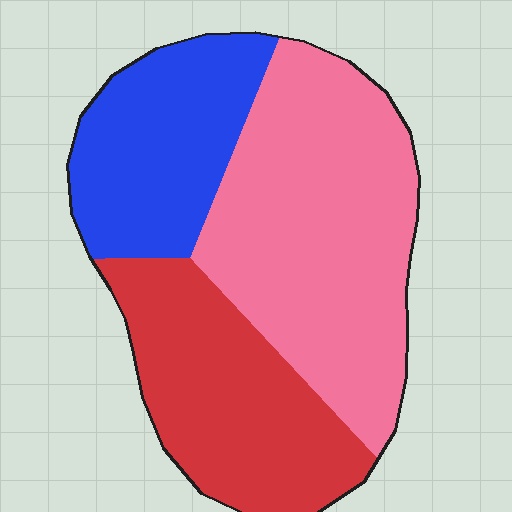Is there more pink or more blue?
Pink.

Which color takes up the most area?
Pink, at roughly 45%.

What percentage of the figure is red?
Red takes up about one third (1/3) of the figure.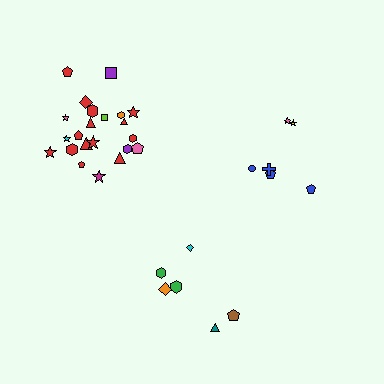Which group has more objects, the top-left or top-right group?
The top-left group.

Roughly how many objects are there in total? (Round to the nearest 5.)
Roughly 35 objects in total.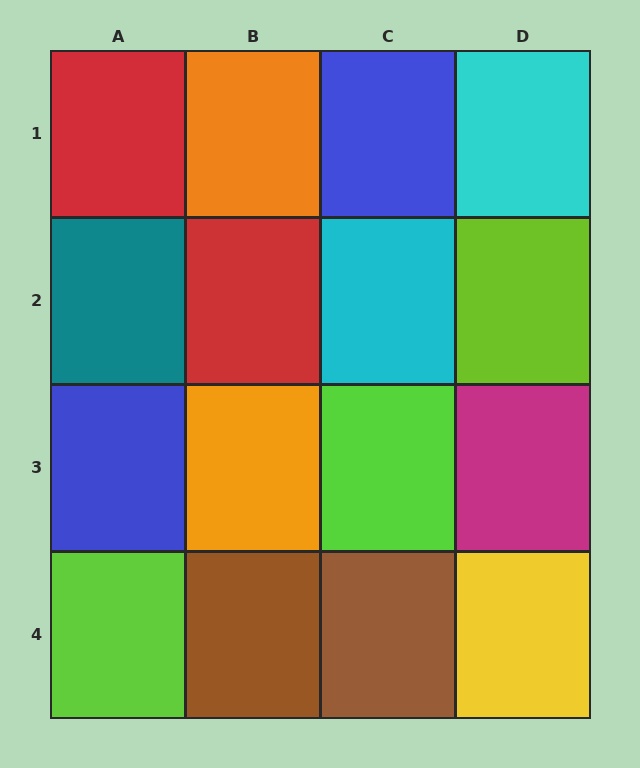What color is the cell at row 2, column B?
Red.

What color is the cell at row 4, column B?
Brown.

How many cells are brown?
2 cells are brown.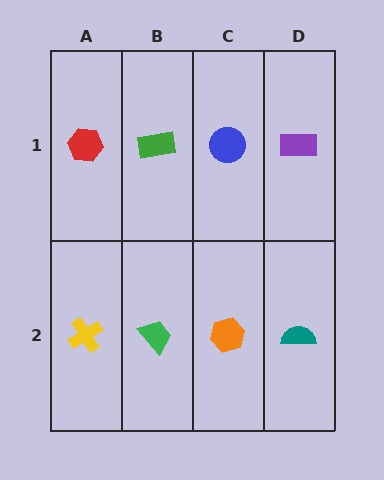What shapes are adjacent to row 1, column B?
A green trapezoid (row 2, column B), a red hexagon (row 1, column A), a blue circle (row 1, column C).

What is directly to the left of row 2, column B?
A yellow cross.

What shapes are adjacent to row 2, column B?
A green rectangle (row 1, column B), a yellow cross (row 2, column A), an orange hexagon (row 2, column C).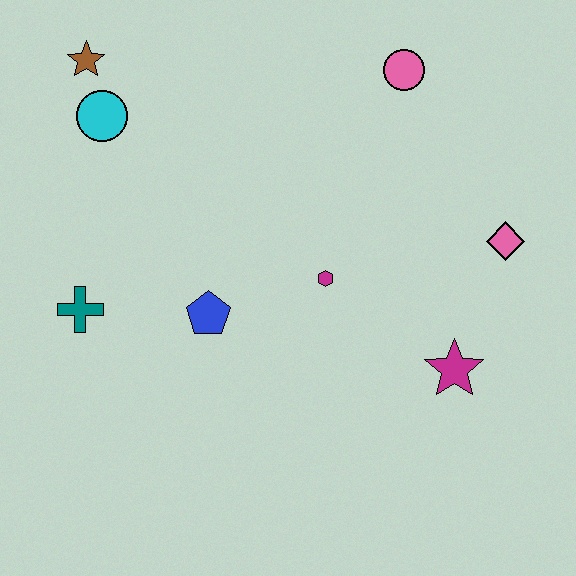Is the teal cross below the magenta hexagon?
Yes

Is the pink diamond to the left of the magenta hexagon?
No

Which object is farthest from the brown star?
The magenta star is farthest from the brown star.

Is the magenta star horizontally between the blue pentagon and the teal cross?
No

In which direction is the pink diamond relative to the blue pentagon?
The pink diamond is to the right of the blue pentagon.